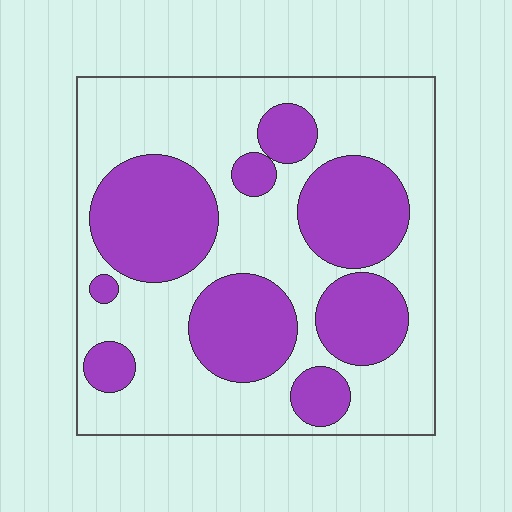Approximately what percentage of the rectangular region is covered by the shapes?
Approximately 40%.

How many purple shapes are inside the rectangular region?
9.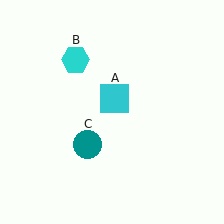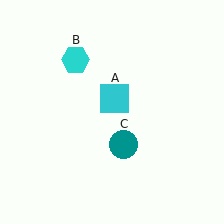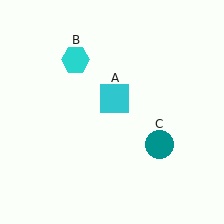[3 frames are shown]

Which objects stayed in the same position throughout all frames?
Cyan square (object A) and cyan hexagon (object B) remained stationary.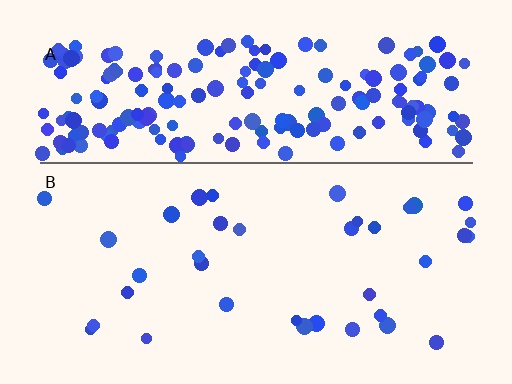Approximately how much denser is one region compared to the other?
Approximately 5.6× — region A over region B.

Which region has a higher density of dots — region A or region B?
A (the top).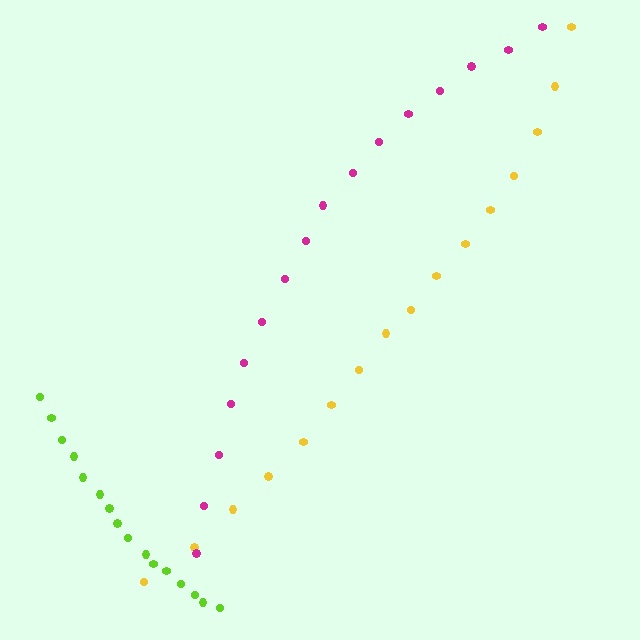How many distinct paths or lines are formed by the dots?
There are 3 distinct paths.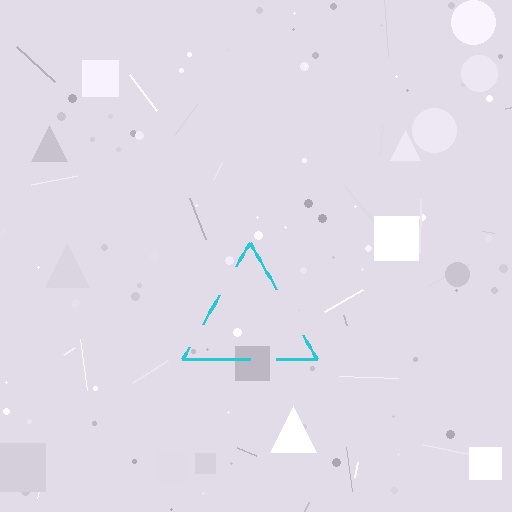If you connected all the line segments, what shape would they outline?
They would outline a triangle.